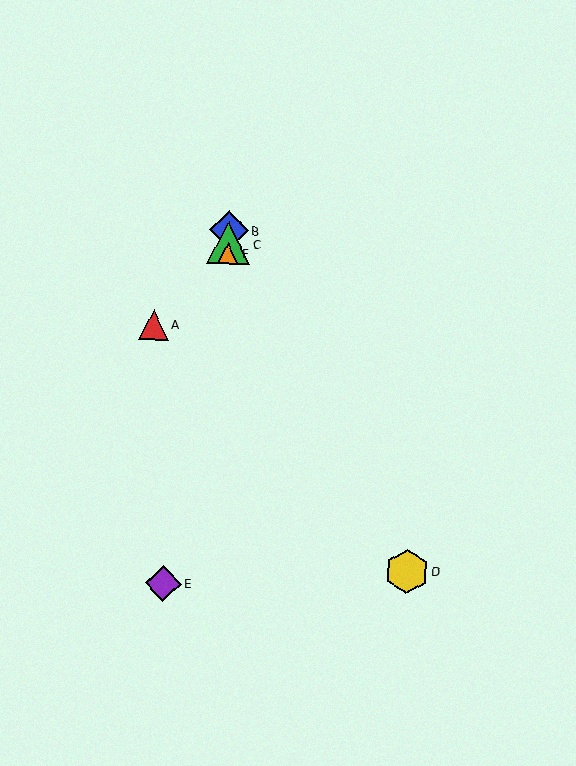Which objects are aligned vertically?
Objects B, C, F are aligned vertically.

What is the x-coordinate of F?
Object F is at x≈228.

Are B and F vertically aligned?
Yes, both are at x≈229.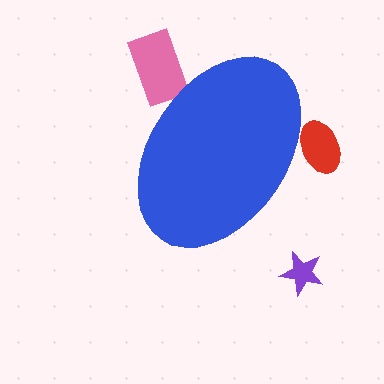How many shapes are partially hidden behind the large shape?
2 shapes are partially hidden.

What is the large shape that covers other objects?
A blue ellipse.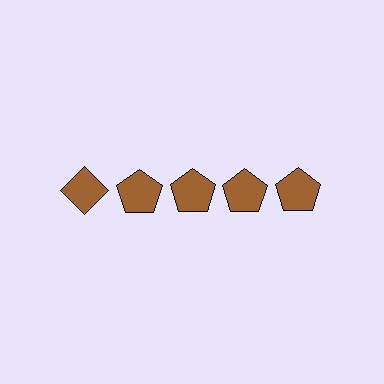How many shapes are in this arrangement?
There are 5 shapes arranged in a grid pattern.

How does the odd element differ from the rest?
It has a different shape: diamond instead of pentagon.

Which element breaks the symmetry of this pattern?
The brown diamond in the top row, leftmost column breaks the symmetry. All other shapes are brown pentagons.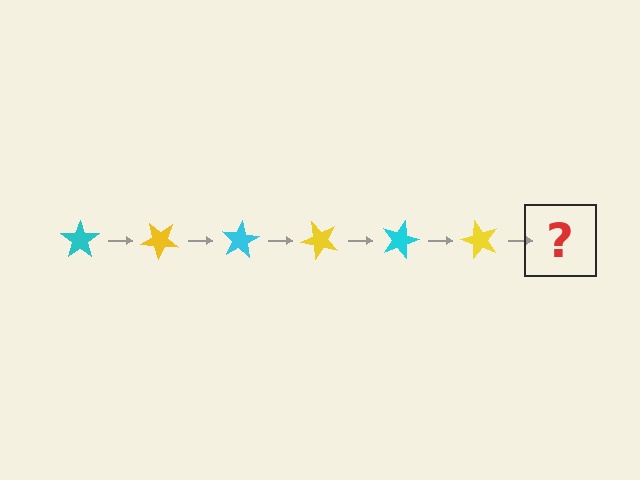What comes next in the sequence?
The next element should be a cyan star, rotated 240 degrees from the start.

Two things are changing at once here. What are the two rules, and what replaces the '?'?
The two rules are that it rotates 40 degrees each step and the color cycles through cyan and yellow. The '?' should be a cyan star, rotated 240 degrees from the start.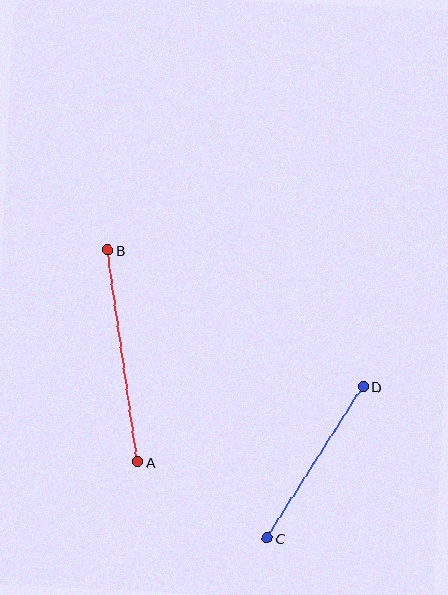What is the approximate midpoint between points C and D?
The midpoint is at approximately (315, 463) pixels.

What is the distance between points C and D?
The distance is approximately 179 pixels.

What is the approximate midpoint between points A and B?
The midpoint is at approximately (123, 356) pixels.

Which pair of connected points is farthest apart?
Points A and B are farthest apart.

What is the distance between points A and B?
The distance is approximately 214 pixels.